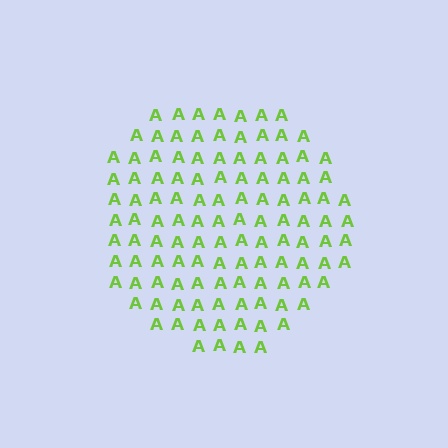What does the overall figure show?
The overall figure shows a circle.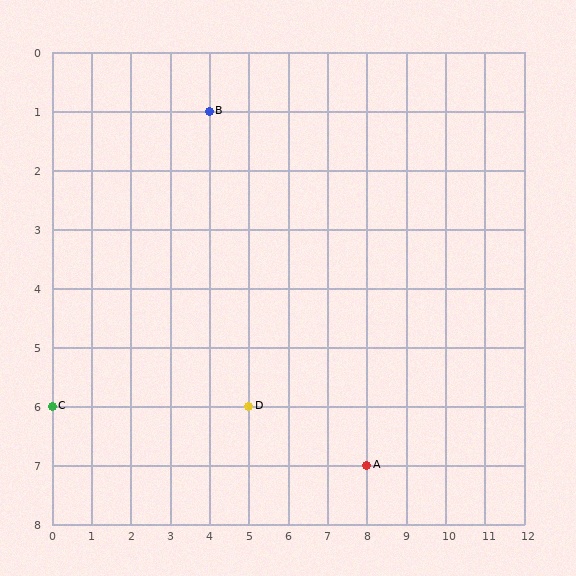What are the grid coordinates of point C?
Point C is at grid coordinates (0, 6).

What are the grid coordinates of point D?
Point D is at grid coordinates (5, 6).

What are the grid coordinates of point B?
Point B is at grid coordinates (4, 1).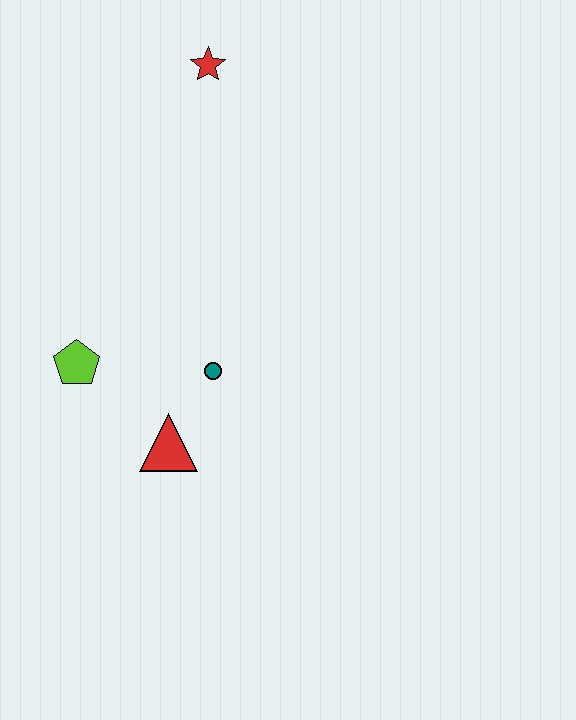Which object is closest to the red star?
The teal circle is closest to the red star.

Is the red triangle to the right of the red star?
No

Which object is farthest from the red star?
The red triangle is farthest from the red star.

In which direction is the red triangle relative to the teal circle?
The red triangle is below the teal circle.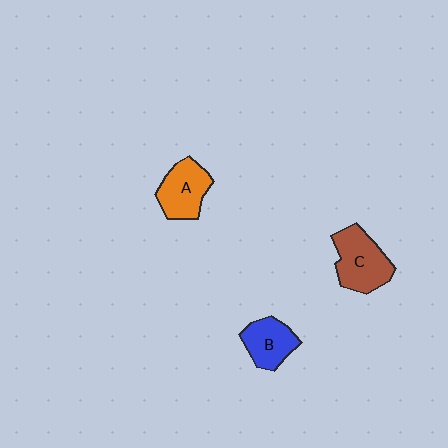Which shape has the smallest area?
Shape B (blue).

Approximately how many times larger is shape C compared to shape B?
Approximately 1.3 times.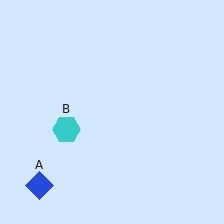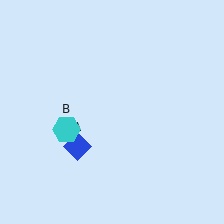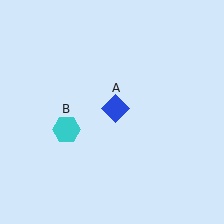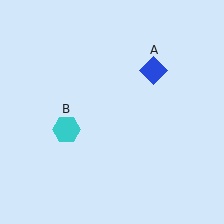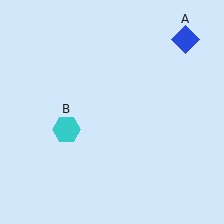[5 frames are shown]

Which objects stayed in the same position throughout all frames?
Cyan hexagon (object B) remained stationary.